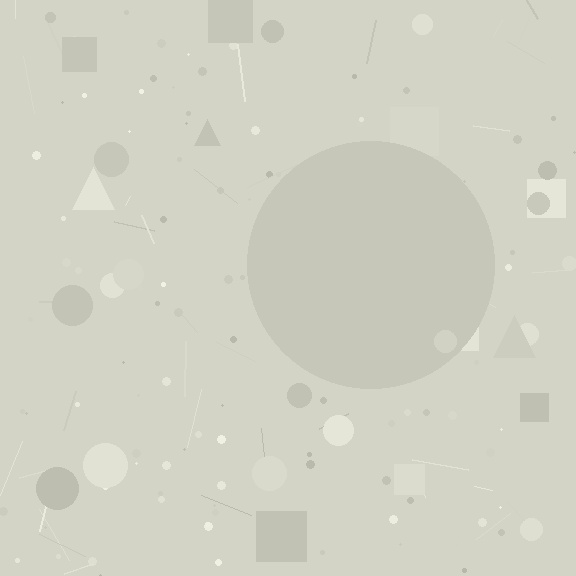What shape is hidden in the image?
A circle is hidden in the image.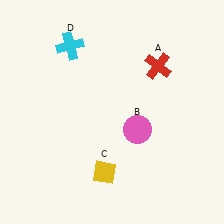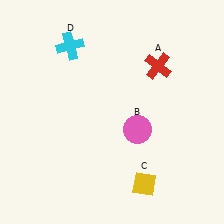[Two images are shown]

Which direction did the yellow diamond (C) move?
The yellow diamond (C) moved right.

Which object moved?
The yellow diamond (C) moved right.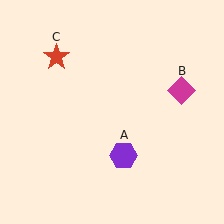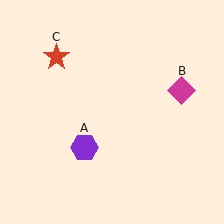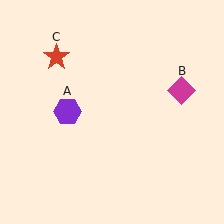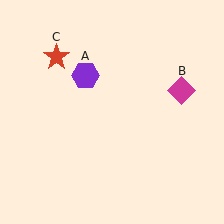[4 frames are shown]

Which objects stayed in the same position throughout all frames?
Magenta diamond (object B) and red star (object C) remained stationary.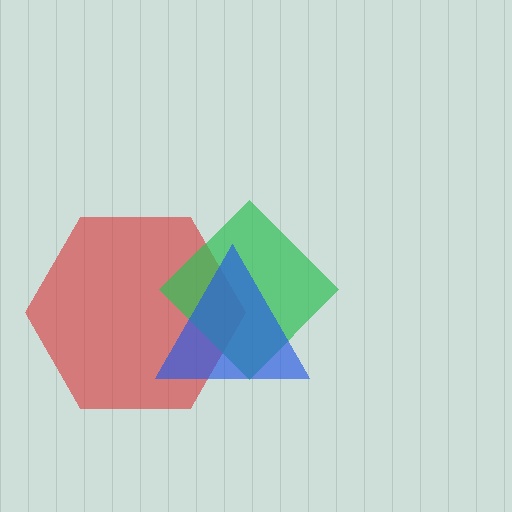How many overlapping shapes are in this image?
There are 3 overlapping shapes in the image.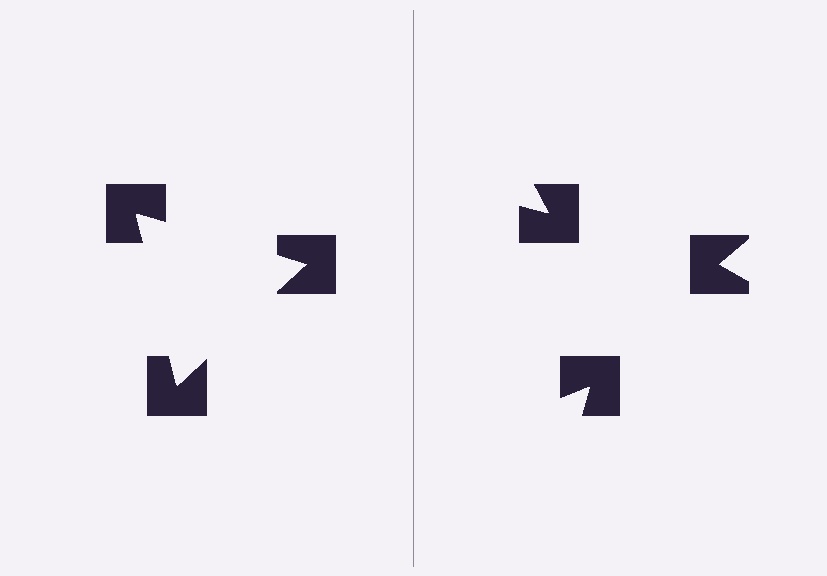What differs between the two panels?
The notched squares are positioned identically on both sides; only the wedge orientations differ. On the left they align to a triangle; on the right they are misaligned.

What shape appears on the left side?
An illusory triangle.